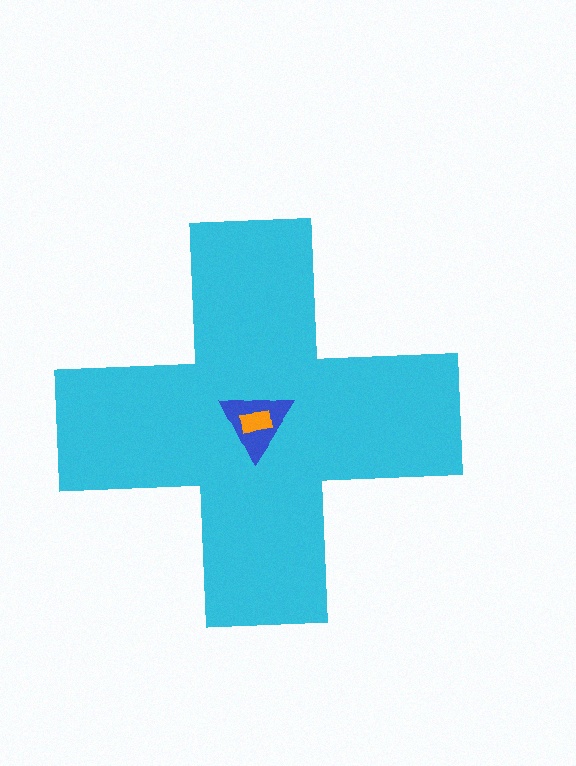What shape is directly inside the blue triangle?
The orange rectangle.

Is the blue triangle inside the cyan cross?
Yes.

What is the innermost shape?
The orange rectangle.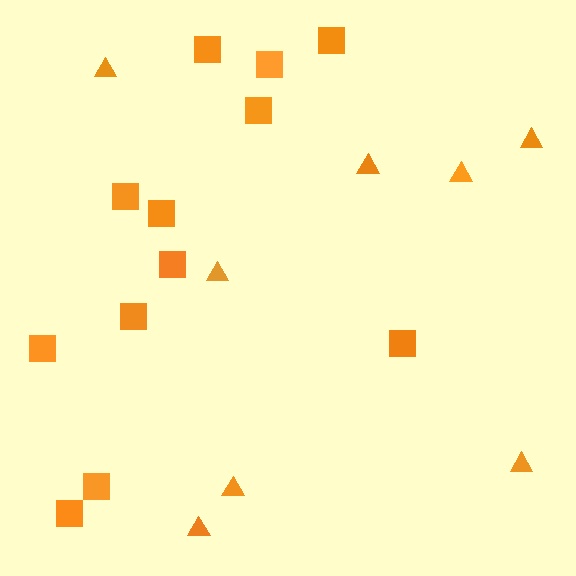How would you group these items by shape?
There are 2 groups: one group of squares (12) and one group of triangles (8).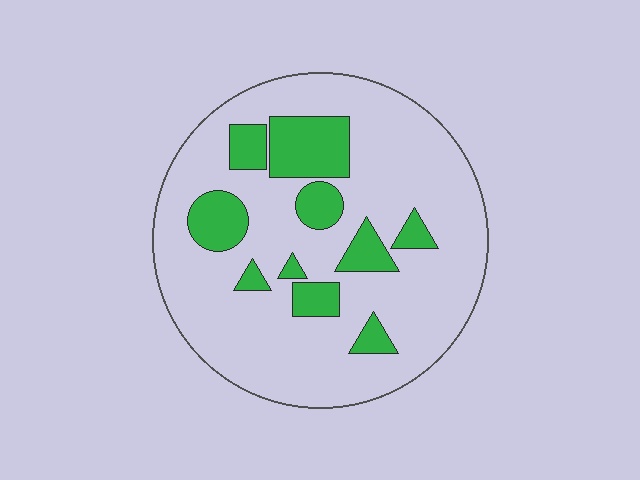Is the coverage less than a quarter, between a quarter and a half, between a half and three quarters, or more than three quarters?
Less than a quarter.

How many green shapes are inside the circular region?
10.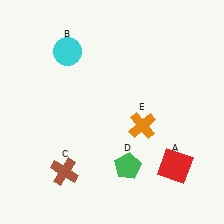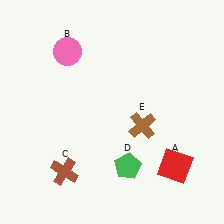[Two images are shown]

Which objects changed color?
B changed from cyan to pink. E changed from orange to brown.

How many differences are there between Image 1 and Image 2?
There are 2 differences between the two images.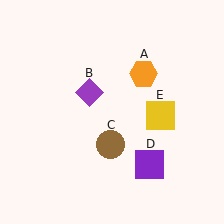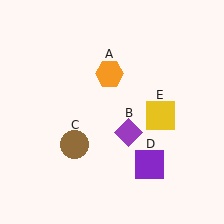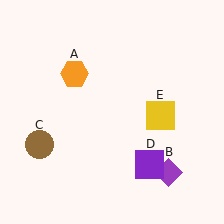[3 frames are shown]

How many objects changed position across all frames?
3 objects changed position: orange hexagon (object A), purple diamond (object B), brown circle (object C).